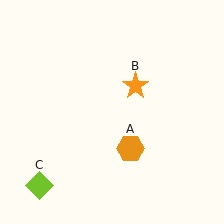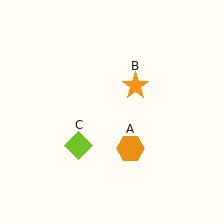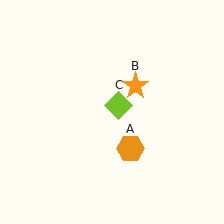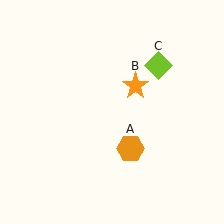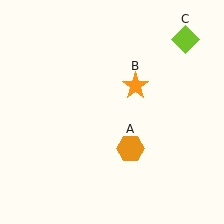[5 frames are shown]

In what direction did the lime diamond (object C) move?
The lime diamond (object C) moved up and to the right.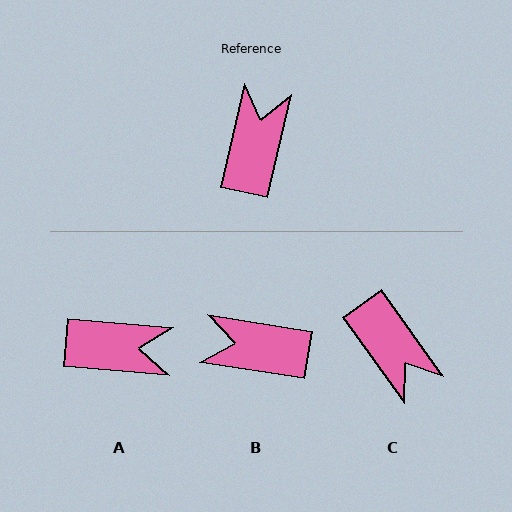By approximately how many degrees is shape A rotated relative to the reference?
Approximately 82 degrees clockwise.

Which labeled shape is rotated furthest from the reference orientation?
C, about 131 degrees away.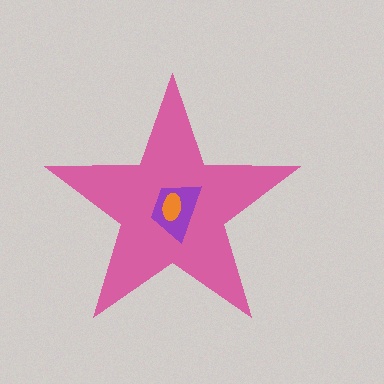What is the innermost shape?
The orange ellipse.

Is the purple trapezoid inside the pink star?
Yes.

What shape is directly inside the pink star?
The purple trapezoid.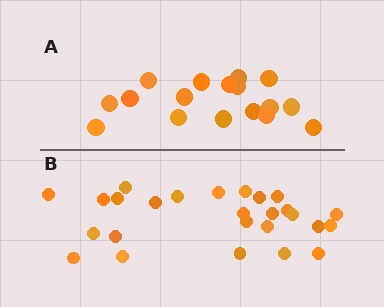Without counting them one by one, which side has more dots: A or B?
Region B (the bottom region) has more dots.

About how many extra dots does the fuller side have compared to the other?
Region B has roughly 8 or so more dots than region A.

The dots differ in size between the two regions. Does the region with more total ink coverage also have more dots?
No. Region A has more total ink coverage because its dots are larger, but region B actually contains more individual dots. Total area can be misleading — the number of items is what matters here.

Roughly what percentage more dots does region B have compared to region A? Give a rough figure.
About 55% more.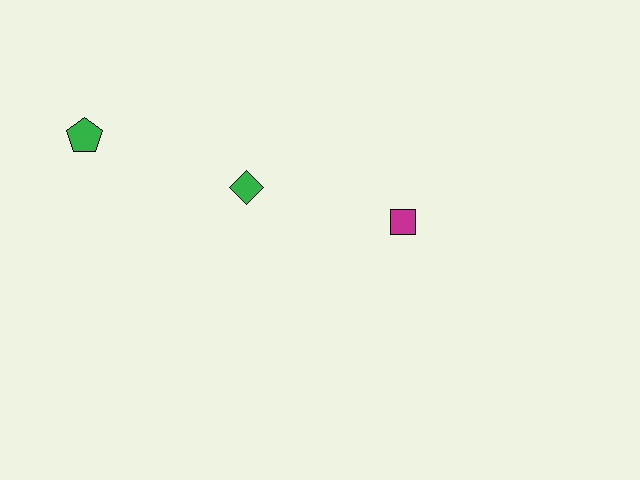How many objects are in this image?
There are 3 objects.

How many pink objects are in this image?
There are no pink objects.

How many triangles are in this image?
There are no triangles.